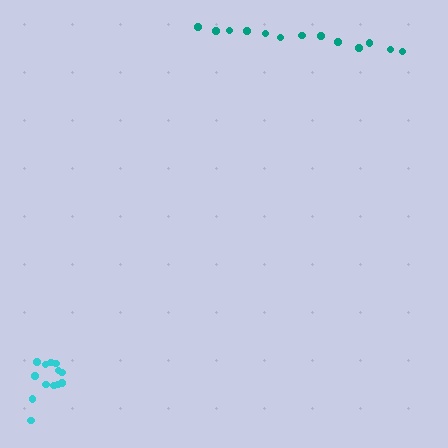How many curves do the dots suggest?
There are 2 distinct paths.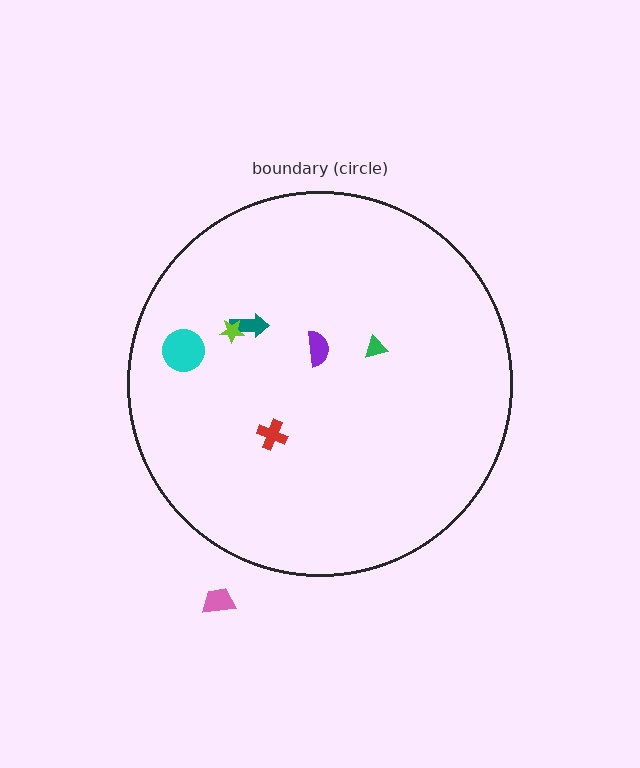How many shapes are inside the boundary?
6 inside, 1 outside.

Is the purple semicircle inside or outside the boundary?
Inside.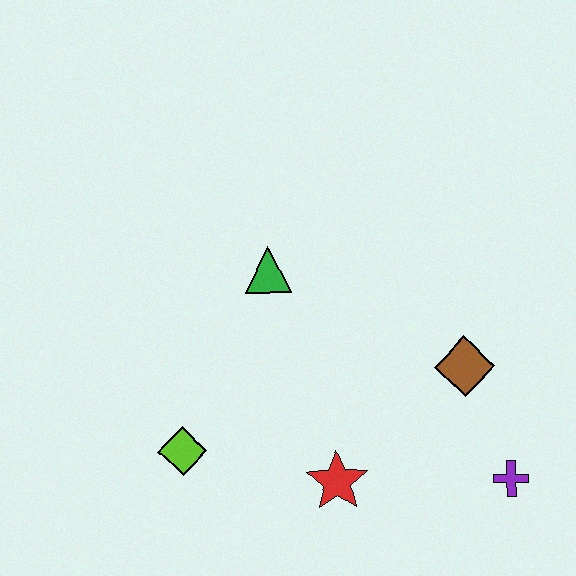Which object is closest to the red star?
The lime diamond is closest to the red star.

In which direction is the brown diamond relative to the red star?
The brown diamond is to the right of the red star.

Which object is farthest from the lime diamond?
The purple cross is farthest from the lime diamond.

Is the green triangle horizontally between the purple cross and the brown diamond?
No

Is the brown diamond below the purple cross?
No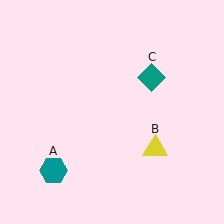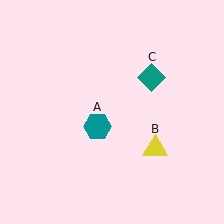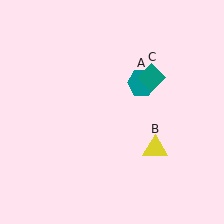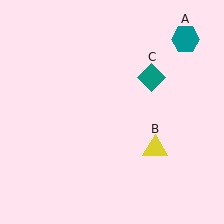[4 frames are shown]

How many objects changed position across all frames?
1 object changed position: teal hexagon (object A).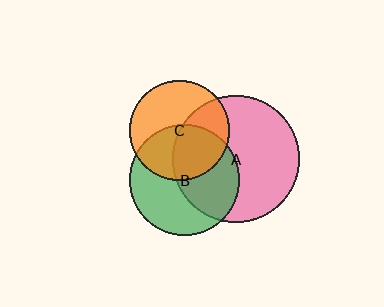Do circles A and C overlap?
Yes.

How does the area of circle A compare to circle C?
Approximately 1.6 times.